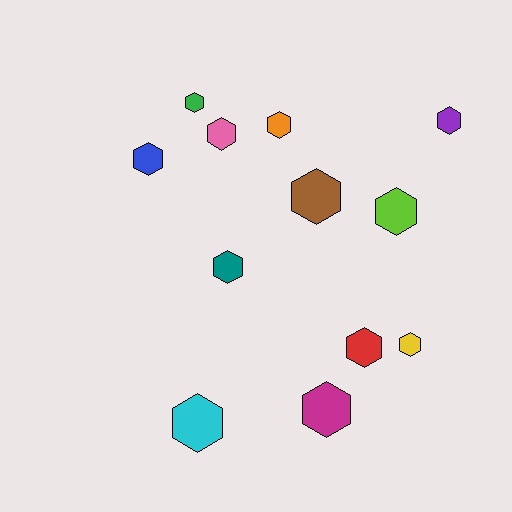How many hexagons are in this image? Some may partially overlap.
There are 12 hexagons.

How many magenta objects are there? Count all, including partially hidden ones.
There is 1 magenta object.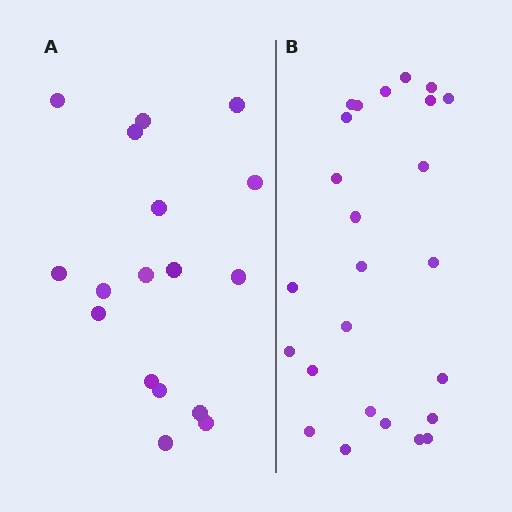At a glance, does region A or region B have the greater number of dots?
Region B (the right region) has more dots.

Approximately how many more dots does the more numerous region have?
Region B has roughly 8 or so more dots than region A.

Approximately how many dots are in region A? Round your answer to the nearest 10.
About 20 dots. (The exact count is 17, which rounds to 20.)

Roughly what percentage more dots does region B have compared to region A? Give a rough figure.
About 45% more.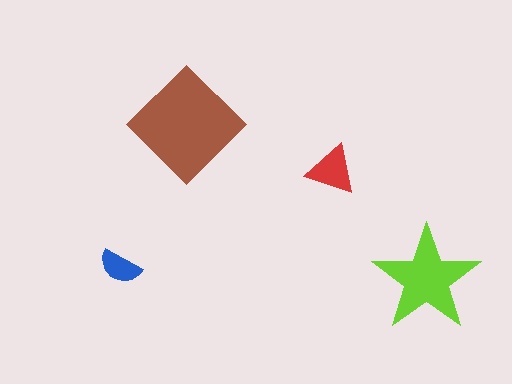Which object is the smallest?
The blue semicircle.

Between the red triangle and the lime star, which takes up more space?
The lime star.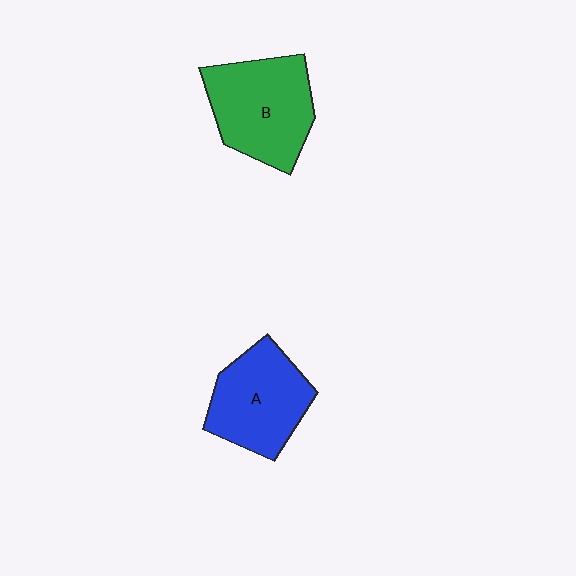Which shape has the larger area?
Shape B (green).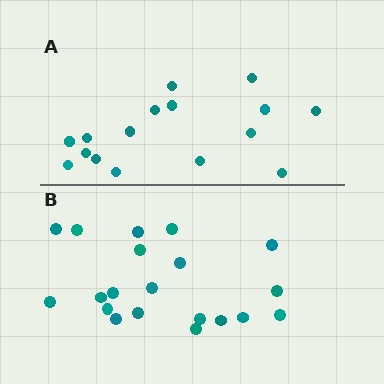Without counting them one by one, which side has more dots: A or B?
Region B (the bottom region) has more dots.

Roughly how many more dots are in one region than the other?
Region B has about 4 more dots than region A.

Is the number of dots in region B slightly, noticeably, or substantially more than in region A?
Region B has noticeably more, but not dramatically so. The ratio is roughly 1.2 to 1.